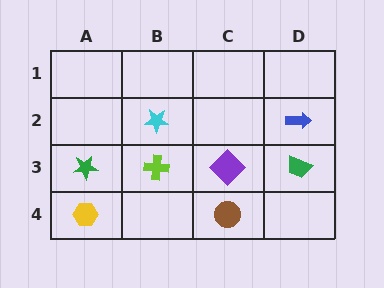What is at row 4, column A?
A yellow hexagon.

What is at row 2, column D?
A blue arrow.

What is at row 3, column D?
A green trapezoid.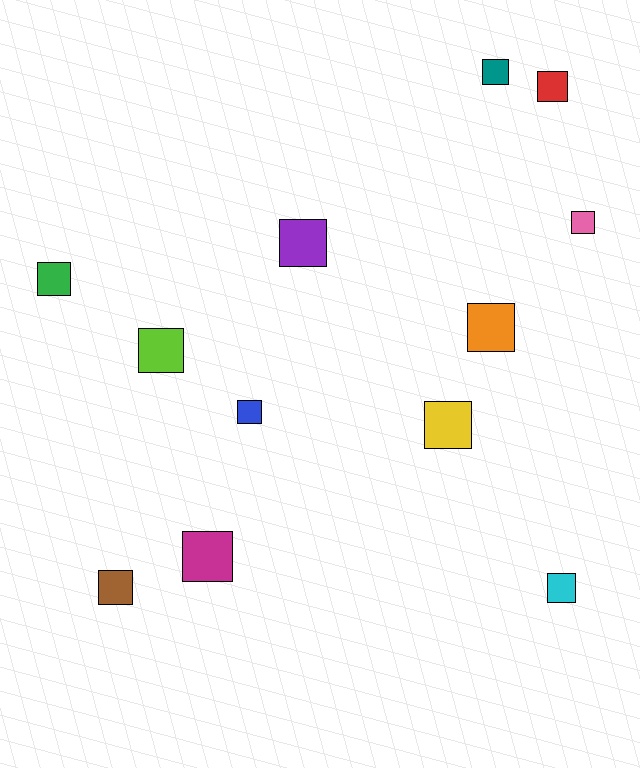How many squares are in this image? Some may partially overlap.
There are 12 squares.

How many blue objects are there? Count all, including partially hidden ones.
There is 1 blue object.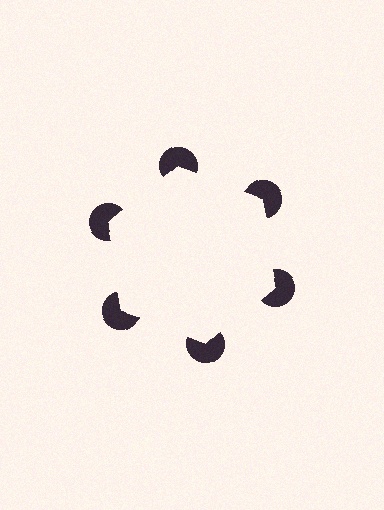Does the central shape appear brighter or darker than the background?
It typically appears slightly brighter than the background, even though no actual brightness change is drawn.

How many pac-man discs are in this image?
There are 6 — one at each vertex of the illusory hexagon.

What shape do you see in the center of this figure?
An illusory hexagon — its edges are inferred from the aligned wedge cuts in the pac-man discs, not physically drawn.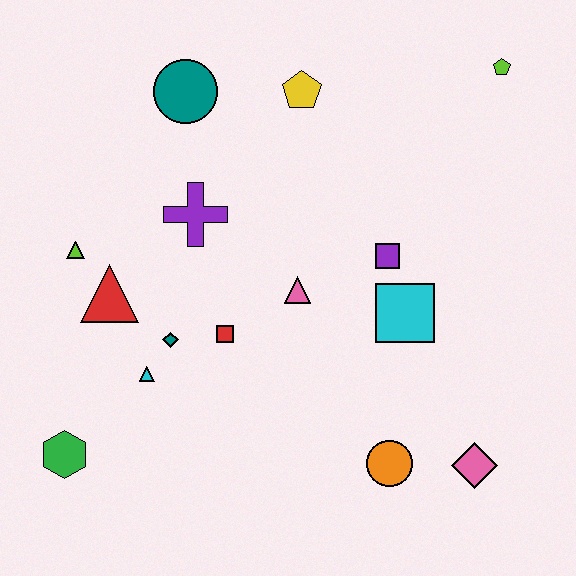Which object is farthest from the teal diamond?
The lime pentagon is farthest from the teal diamond.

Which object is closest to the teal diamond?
The cyan triangle is closest to the teal diamond.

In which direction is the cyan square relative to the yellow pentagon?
The cyan square is below the yellow pentagon.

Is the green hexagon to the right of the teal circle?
No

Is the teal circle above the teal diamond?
Yes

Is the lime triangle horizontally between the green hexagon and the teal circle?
Yes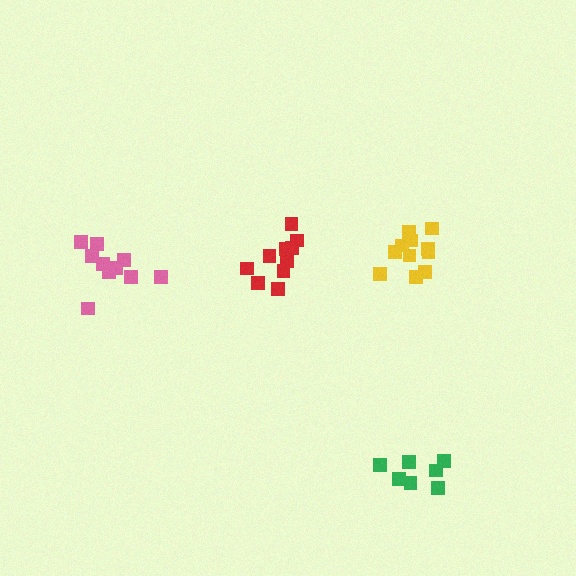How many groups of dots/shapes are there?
There are 4 groups.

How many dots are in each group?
Group 1: 11 dots, Group 2: 7 dots, Group 3: 10 dots, Group 4: 10 dots (38 total).